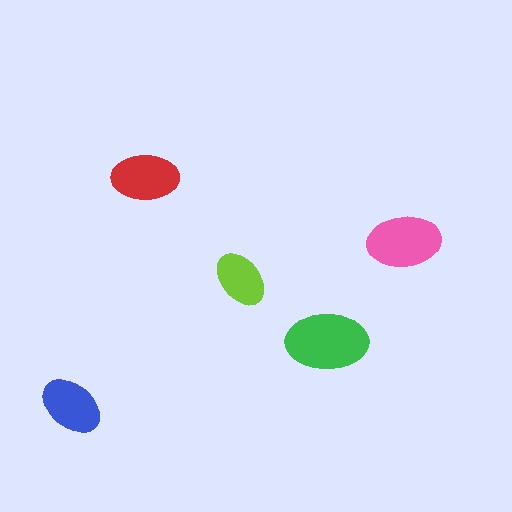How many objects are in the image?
There are 5 objects in the image.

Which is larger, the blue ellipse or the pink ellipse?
The pink one.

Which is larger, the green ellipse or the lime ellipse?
The green one.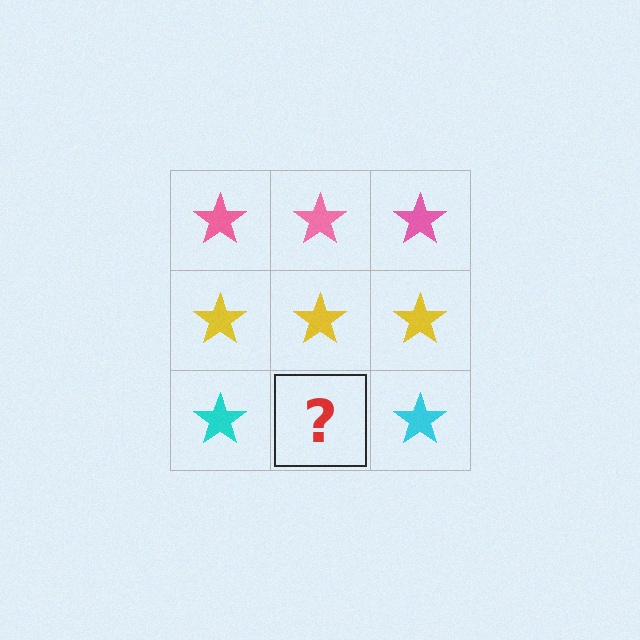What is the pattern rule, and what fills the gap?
The rule is that each row has a consistent color. The gap should be filled with a cyan star.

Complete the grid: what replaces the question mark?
The question mark should be replaced with a cyan star.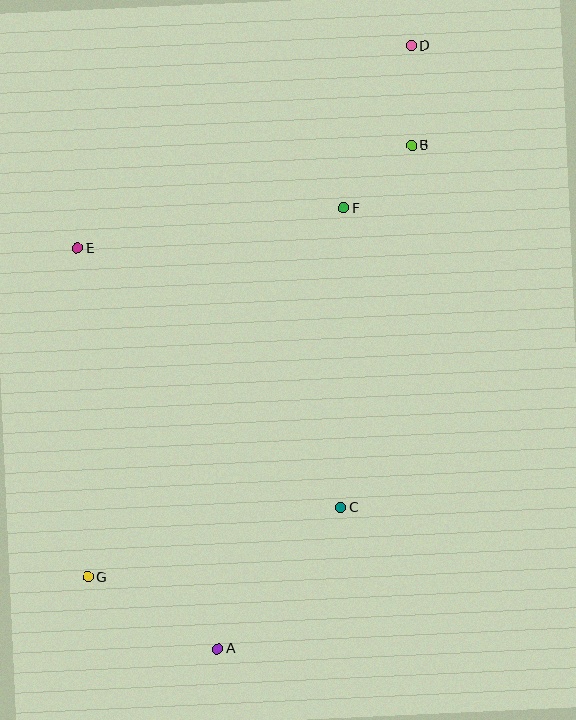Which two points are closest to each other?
Points B and F are closest to each other.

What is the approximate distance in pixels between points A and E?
The distance between A and E is approximately 424 pixels.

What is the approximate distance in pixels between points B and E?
The distance between B and E is approximately 350 pixels.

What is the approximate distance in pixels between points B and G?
The distance between B and G is approximately 540 pixels.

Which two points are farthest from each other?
Points A and D are farthest from each other.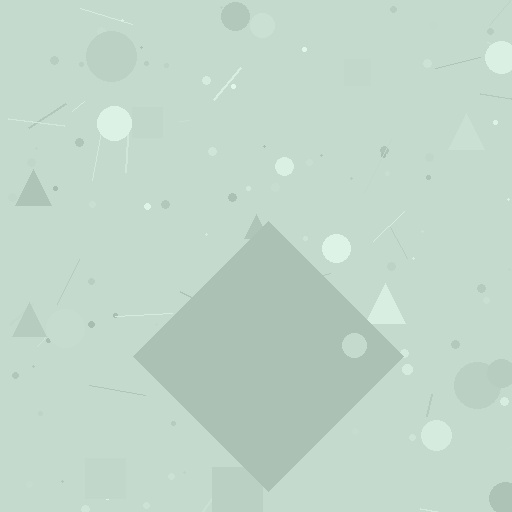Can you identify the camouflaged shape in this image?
The camouflaged shape is a diamond.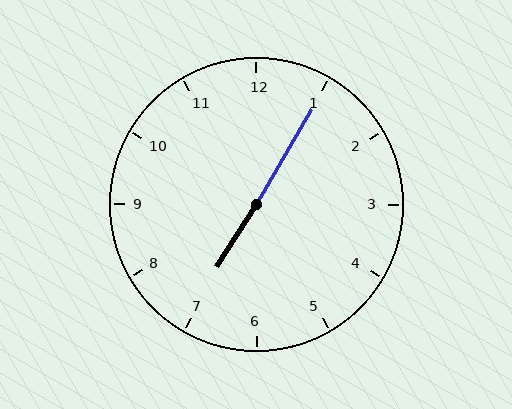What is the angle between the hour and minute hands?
Approximately 178 degrees.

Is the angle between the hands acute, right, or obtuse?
It is obtuse.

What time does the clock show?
7:05.